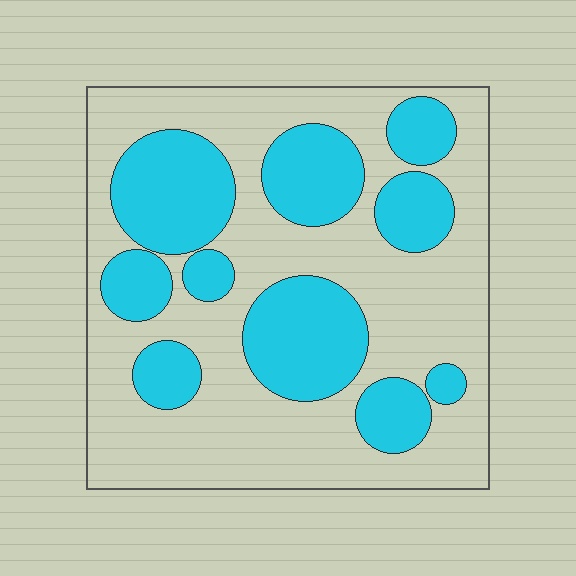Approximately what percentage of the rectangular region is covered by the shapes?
Approximately 35%.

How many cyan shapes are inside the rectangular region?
10.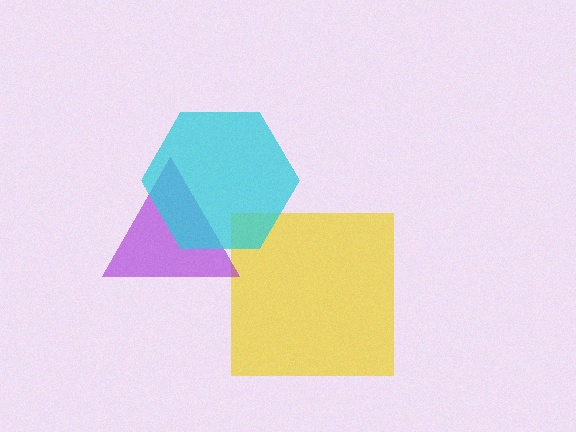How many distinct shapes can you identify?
There are 3 distinct shapes: a yellow square, a purple triangle, a cyan hexagon.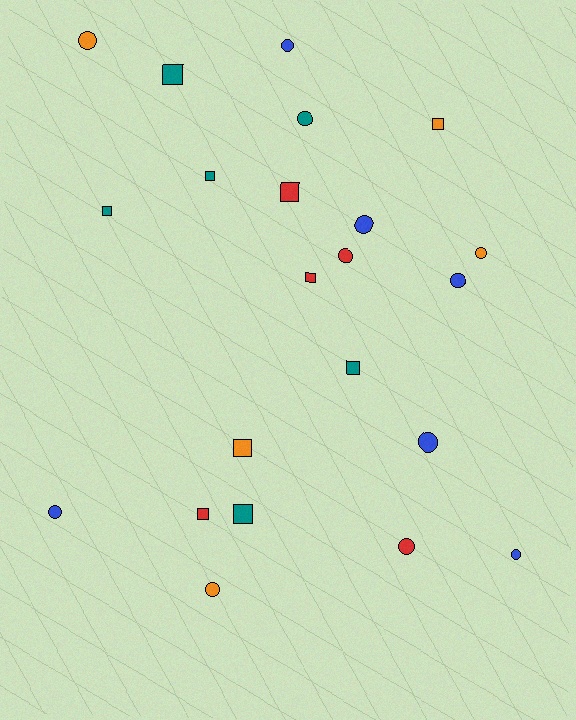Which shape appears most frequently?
Circle, with 12 objects.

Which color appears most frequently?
Teal, with 6 objects.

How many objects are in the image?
There are 22 objects.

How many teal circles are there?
There is 1 teal circle.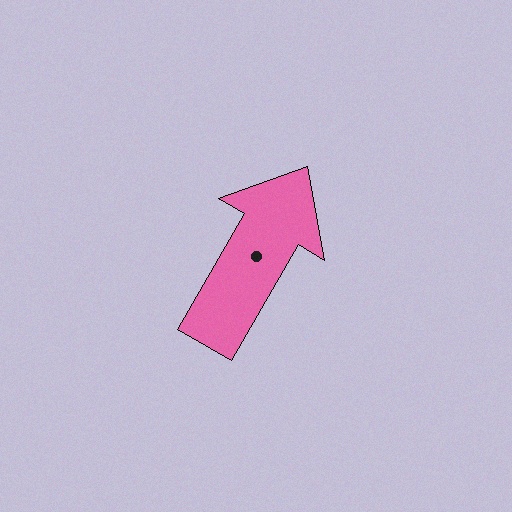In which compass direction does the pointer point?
Northeast.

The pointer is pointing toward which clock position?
Roughly 1 o'clock.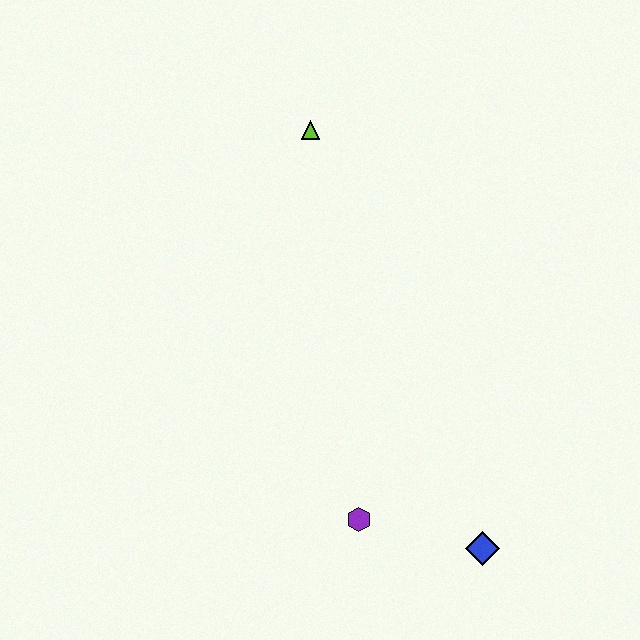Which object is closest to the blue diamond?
The purple hexagon is closest to the blue diamond.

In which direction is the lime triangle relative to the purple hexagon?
The lime triangle is above the purple hexagon.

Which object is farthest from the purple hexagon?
The lime triangle is farthest from the purple hexagon.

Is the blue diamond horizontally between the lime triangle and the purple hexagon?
No